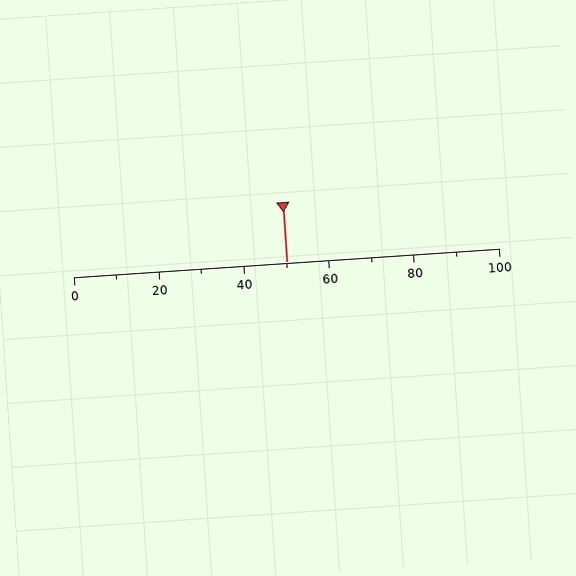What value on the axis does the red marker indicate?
The marker indicates approximately 50.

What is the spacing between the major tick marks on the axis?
The major ticks are spaced 20 apart.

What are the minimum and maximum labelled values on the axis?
The axis runs from 0 to 100.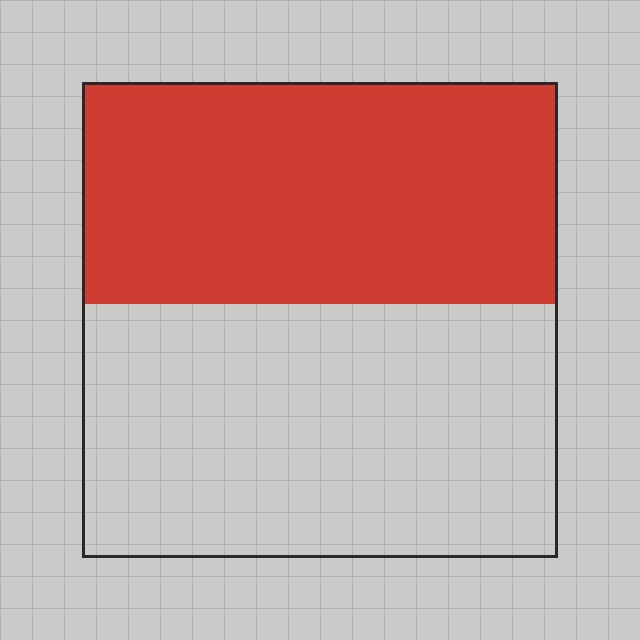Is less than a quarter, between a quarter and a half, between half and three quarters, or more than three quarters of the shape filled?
Between a quarter and a half.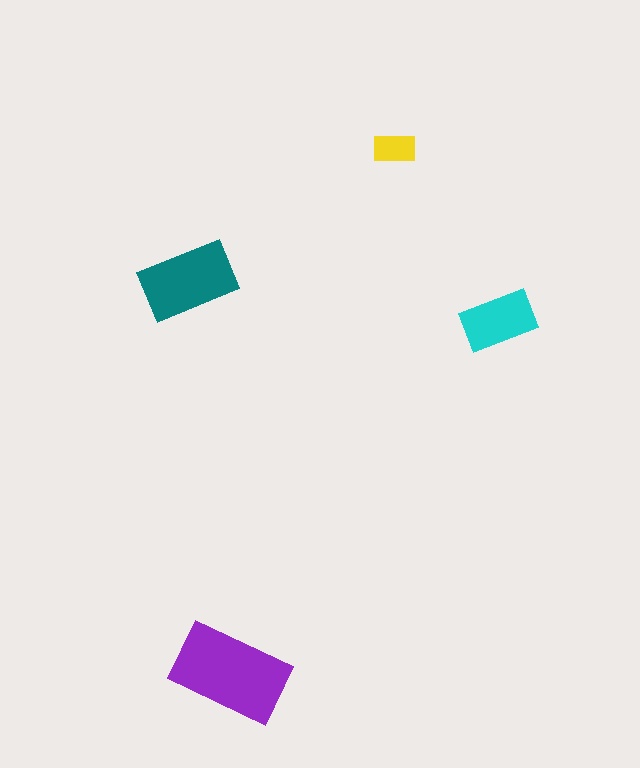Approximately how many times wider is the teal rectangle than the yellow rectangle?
About 2 times wider.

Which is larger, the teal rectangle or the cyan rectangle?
The teal one.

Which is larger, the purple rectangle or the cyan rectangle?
The purple one.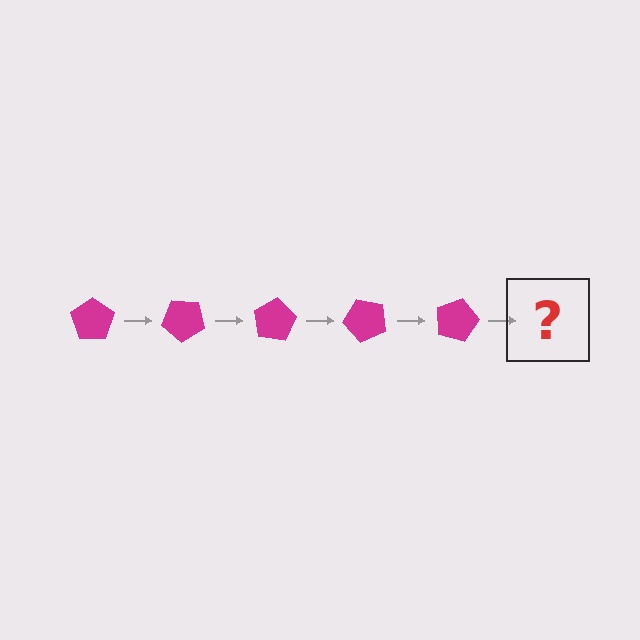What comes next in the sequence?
The next element should be a magenta pentagon rotated 200 degrees.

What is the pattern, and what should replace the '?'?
The pattern is that the pentagon rotates 40 degrees each step. The '?' should be a magenta pentagon rotated 200 degrees.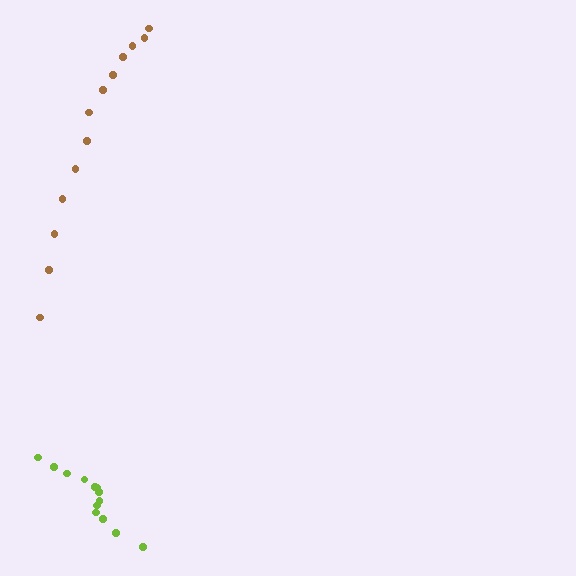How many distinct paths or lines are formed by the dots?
There are 2 distinct paths.